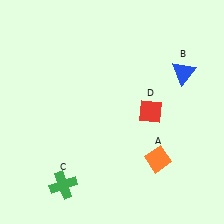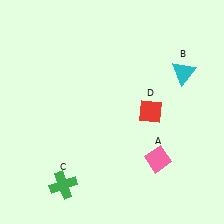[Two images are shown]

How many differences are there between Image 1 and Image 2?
There are 2 differences between the two images.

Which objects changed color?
A changed from orange to pink. B changed from blue to cyan.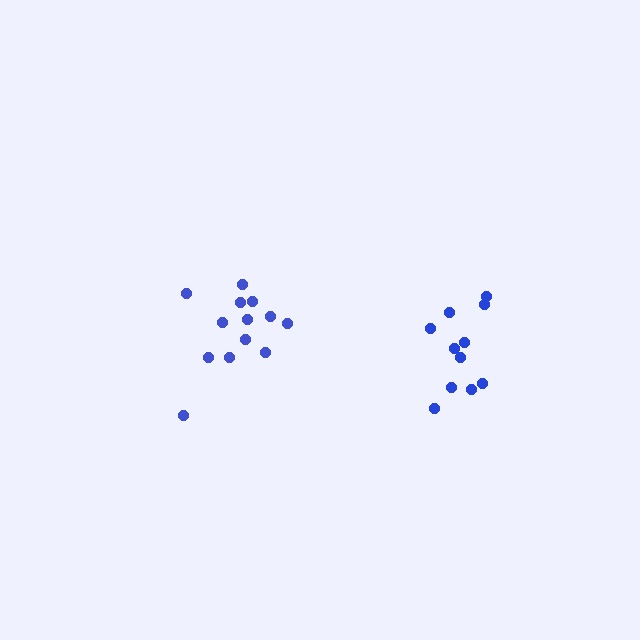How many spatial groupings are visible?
There are 2 spatial groupings.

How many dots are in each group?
Group 1: 13 dots, Group 2: 11 dots (24 total).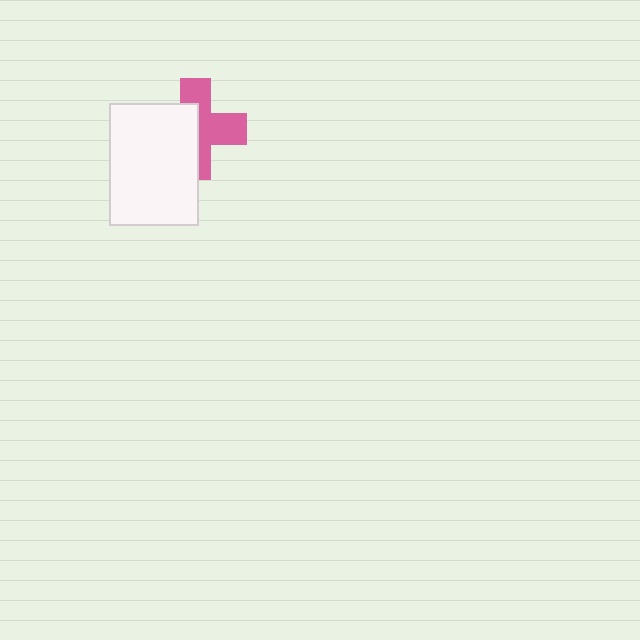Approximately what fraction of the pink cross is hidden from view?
Roughly 48% of the pink cross is hidden behind the white rectangle.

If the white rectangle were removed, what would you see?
You would see the complete pink cross.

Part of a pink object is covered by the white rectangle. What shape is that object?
It is a cross.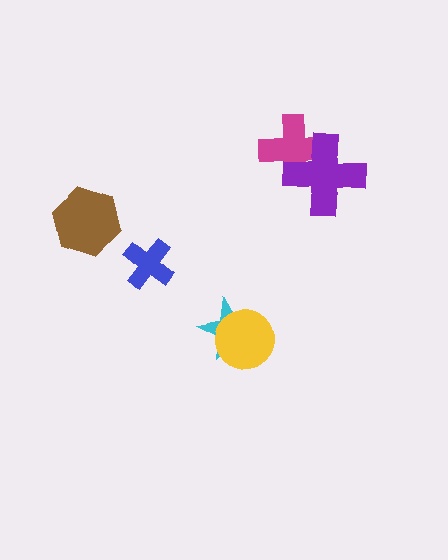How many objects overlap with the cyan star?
1 object overlaps with the cyan star.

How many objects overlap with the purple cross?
1 object overlaps with the purple cross.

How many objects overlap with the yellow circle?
1 object overlaps with the yellow circle.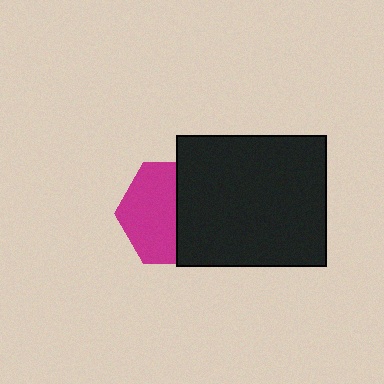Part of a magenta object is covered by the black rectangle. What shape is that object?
It is a hexagon.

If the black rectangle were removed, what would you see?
You would see the complete magenta hexagon.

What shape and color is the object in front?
The object in front is a black rectangle.